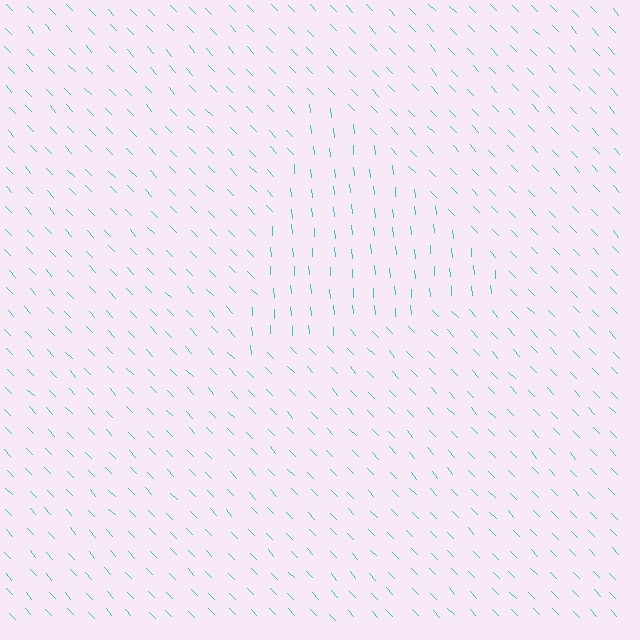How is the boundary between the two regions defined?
The boundary is defined purely by a change in line orientation (approximately 39 degrees difference). All lines are the same color and thickness.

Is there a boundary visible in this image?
Yes, there is a texture boundary formed by a change in line orientation.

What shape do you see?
I see a triangle.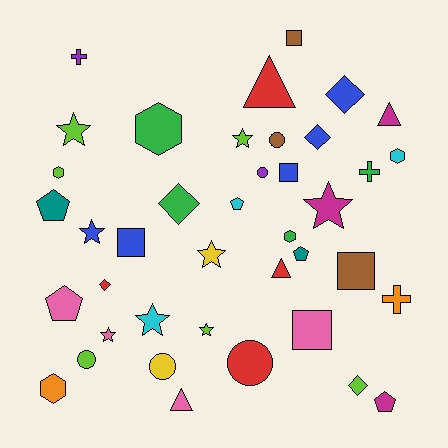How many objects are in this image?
There are 40 objects.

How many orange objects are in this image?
There are 2 orange objects.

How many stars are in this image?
There are 8 stars.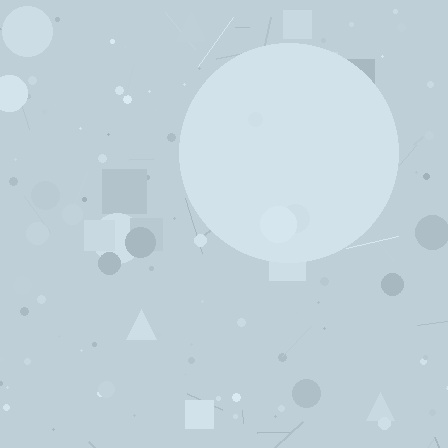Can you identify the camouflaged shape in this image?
The camouflaged shape is a circle.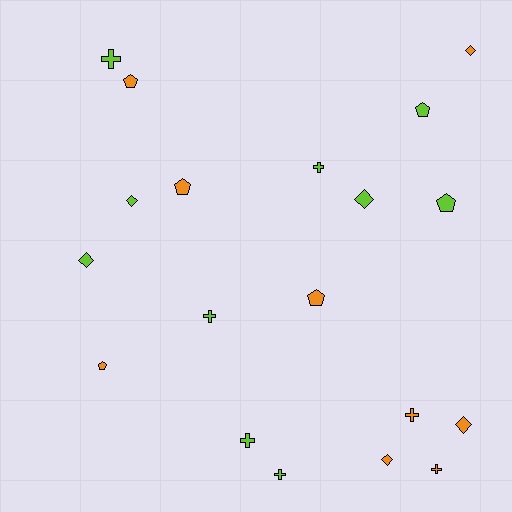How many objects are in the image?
There are 19 objects.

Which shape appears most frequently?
Cross, with 7 objects.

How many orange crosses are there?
There are 2 orange crosses.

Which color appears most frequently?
Lime, with 10 objects.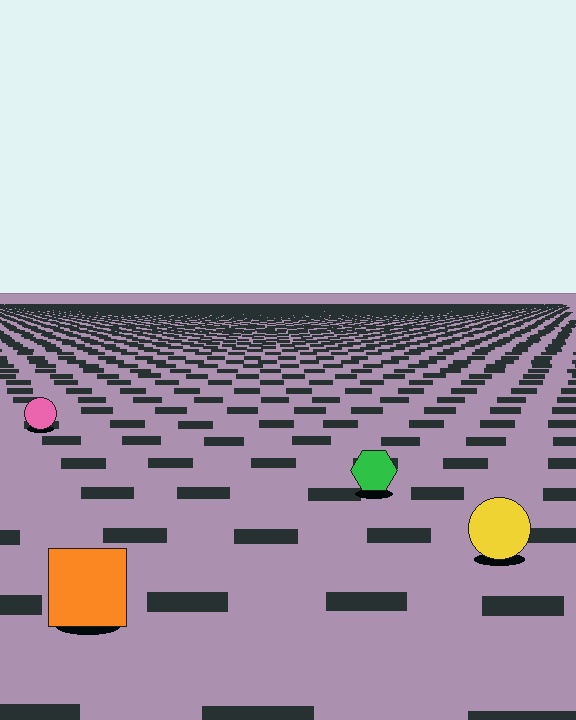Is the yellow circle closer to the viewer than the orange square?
No. The orange square is closer — you can tell from the texture gradient: the ground texture is coarser near it.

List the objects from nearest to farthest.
From nearest to farthest: the orange square, the yellow circle, the green hexagon, the pink circle.